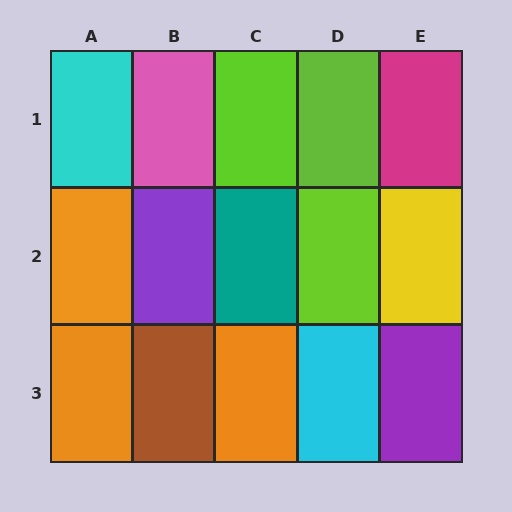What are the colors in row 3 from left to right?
Orange, brown, orange, cyan, purple.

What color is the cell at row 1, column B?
Pink.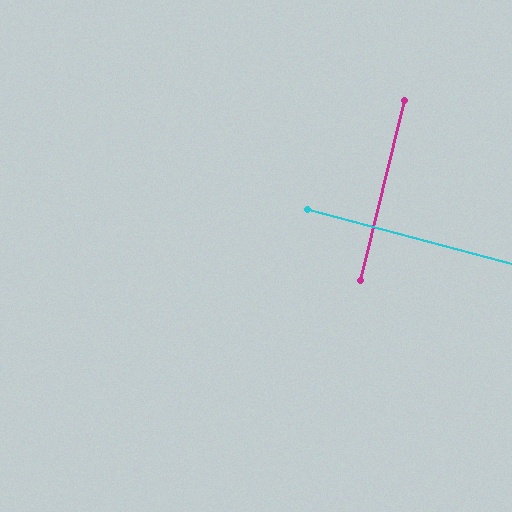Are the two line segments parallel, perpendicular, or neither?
Perpendicular — they meet at approximately 89°.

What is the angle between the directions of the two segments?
Approximately 89 degrees.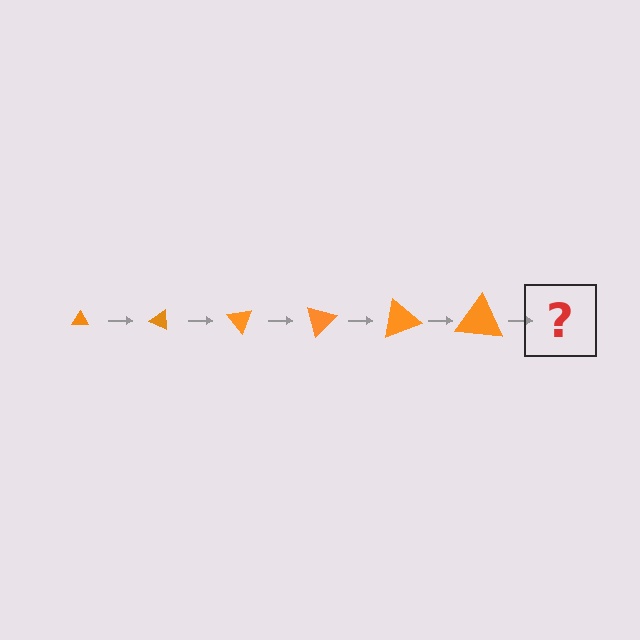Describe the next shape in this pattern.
It should be a triangle, larger than the previous one and rotated 150 degrees from the start.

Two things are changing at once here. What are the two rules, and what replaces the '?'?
The two rules are that the triangle grows larger each step and it rotates 25 degrees each step. The '?' should be a triangle, larger than the previous one and rotated 150 degrees from the start.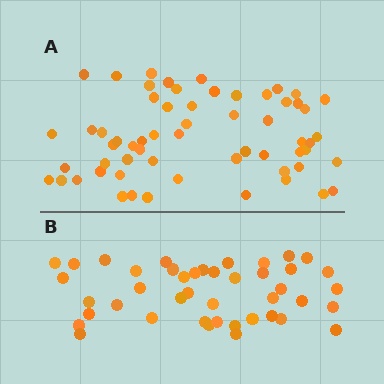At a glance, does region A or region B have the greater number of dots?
Region A (the top region) has more dots.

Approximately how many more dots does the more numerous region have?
Region A has approximately 15 more dots than region B.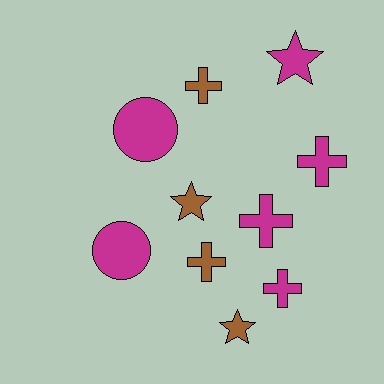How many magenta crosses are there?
There are 3 magenta crosses.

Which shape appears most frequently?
Cross, with 5 objects.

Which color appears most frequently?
Magenta, with 6 objects.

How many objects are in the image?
There are 10 objects.